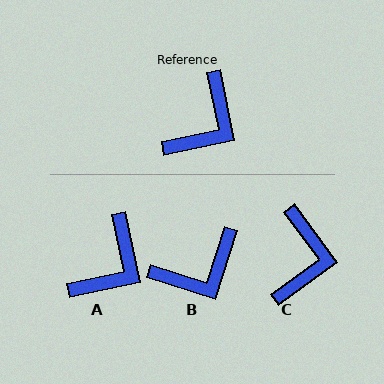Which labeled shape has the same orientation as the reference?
A.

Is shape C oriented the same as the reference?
No, it is off by about 25 degrees.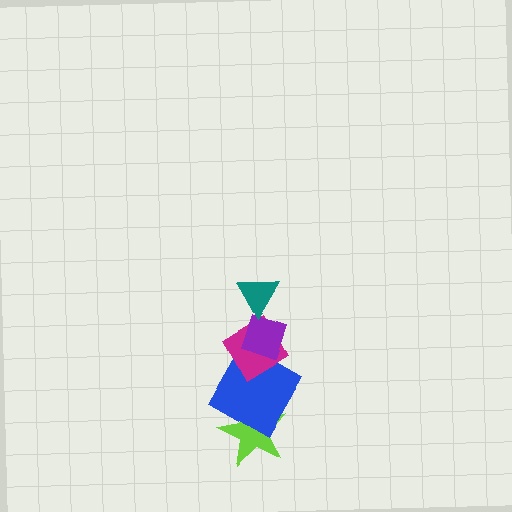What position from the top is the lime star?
The lime star is 5th from the top.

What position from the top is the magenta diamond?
The magenta diamond is 3rd from the top.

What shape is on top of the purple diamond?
The teal triangle is on top of the purple diamond.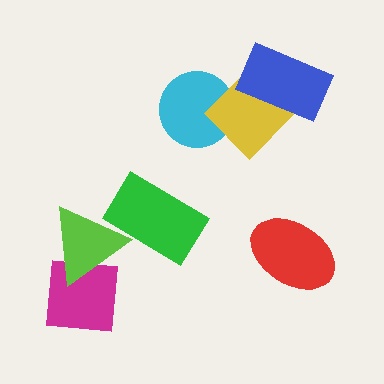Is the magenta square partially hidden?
Yes, it is partially covered by another shape.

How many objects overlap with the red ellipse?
0 objects overlap with the red ellipse.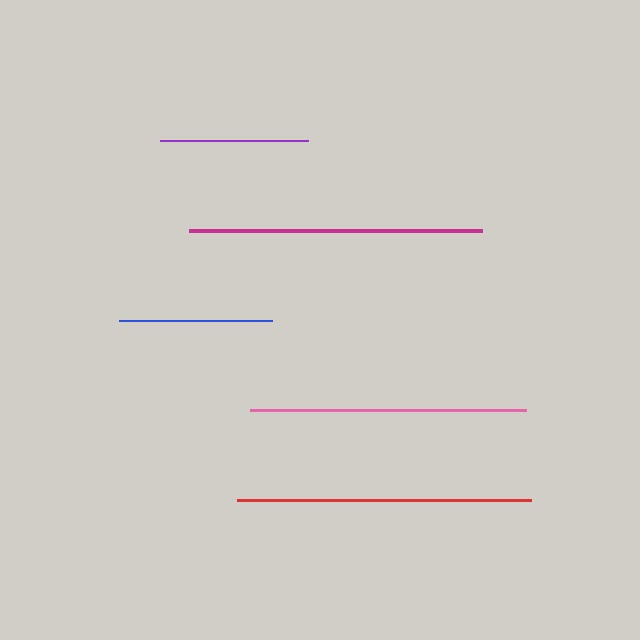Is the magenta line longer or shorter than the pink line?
The magenta line is longer than the pink line.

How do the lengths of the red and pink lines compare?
The red and pink lines are approximately the same length.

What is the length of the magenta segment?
The magenta segment is approximately 293 pixels long.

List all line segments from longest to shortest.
From longest to shortest: red, magenta, pink, blue, purple.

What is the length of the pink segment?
The pink segment is approximately 276 pixels long.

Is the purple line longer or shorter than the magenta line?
The magenta line is longer than the purple line.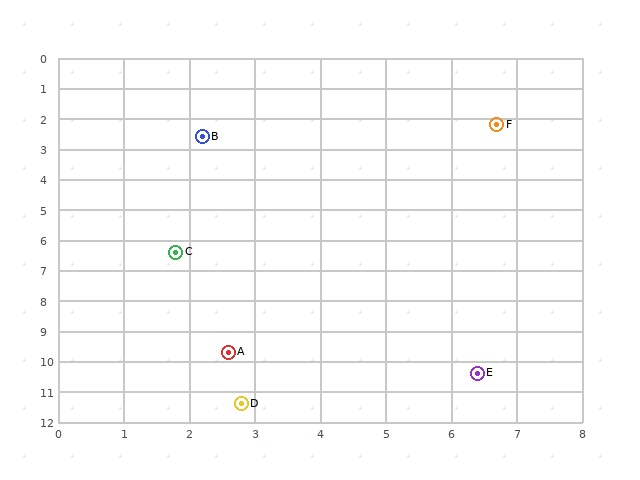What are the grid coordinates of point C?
Point C is at approximately (1.8, 6.4).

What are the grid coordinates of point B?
Point B is at approximately (2.2, 2.6).